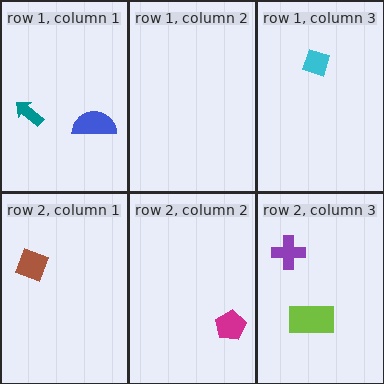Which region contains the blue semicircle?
The row 1, column 1 region.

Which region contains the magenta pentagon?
The row 2, column 2 region.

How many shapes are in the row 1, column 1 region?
2.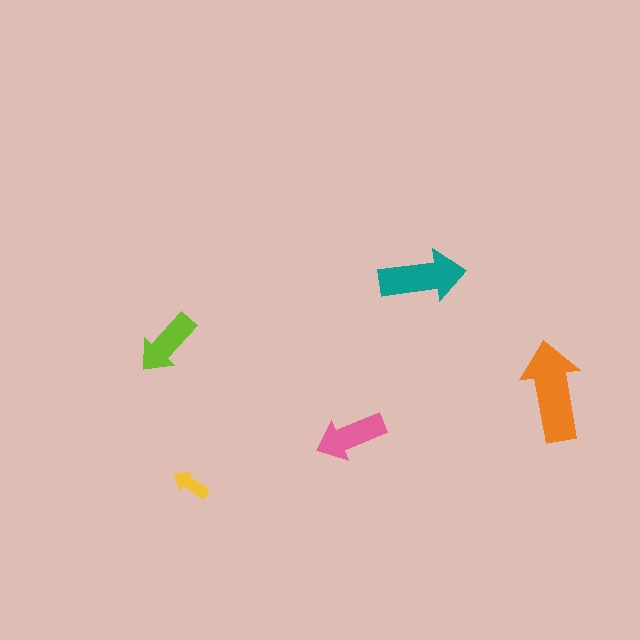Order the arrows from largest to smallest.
the orange one, the teal one, the pink one, the lime one, the yellow one.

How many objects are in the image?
There are 5 objects in the image.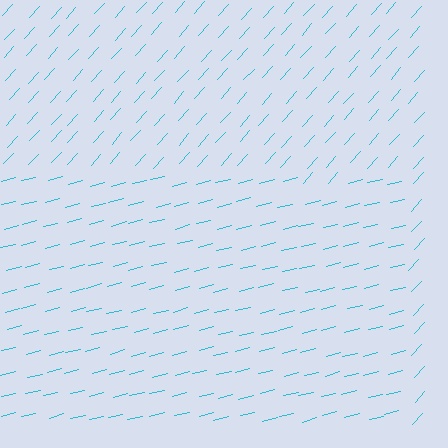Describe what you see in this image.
The image is filled with small cyan line segments. A rectangle region in the image has lines oriented differently from the surrounding lines, creating a visible texture boundary.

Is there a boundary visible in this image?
Yes, there is a texture boundary formed by a change in line orientation.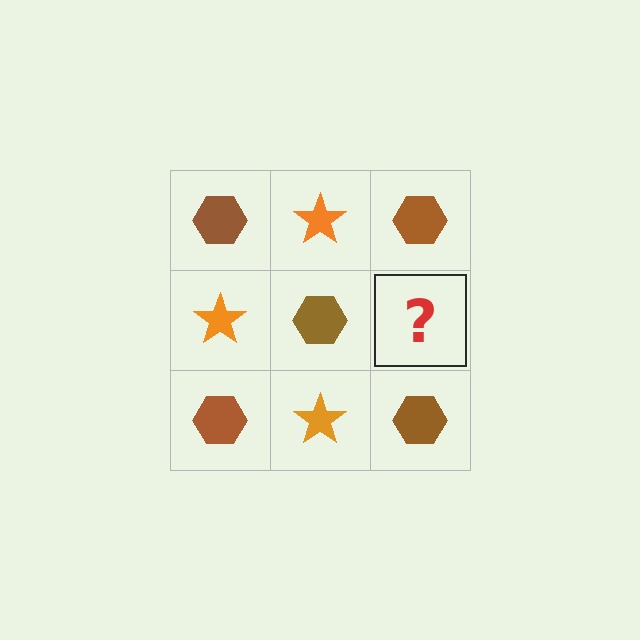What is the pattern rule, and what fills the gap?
The rule is that it alternates brown hexagon and orange star in a checkerboard pattern. The gap should be filled with an orange star.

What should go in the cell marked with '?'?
The missing cell should contain an orange star.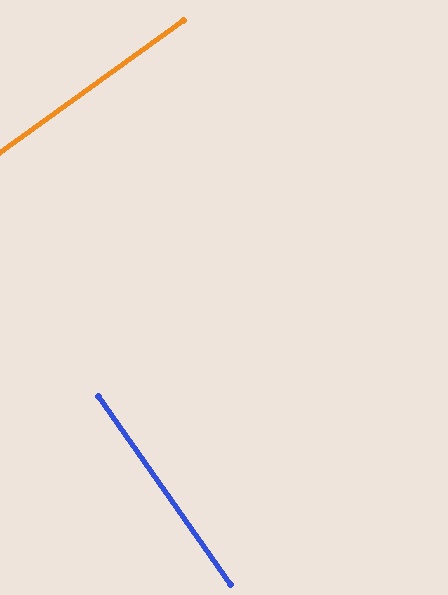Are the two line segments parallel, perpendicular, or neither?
Perpendicular — they meet at approximately 90°.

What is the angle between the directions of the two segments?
Approximately 90 degrees.